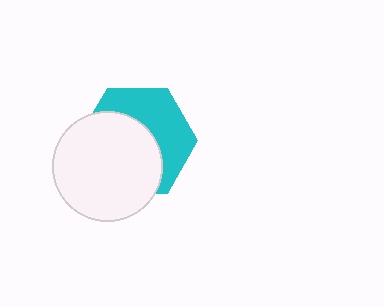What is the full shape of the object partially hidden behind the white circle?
The partially hidden object is a cyan hexagon.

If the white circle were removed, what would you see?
You would see the complete cyan hexagon.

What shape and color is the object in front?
The object in front is a white circle.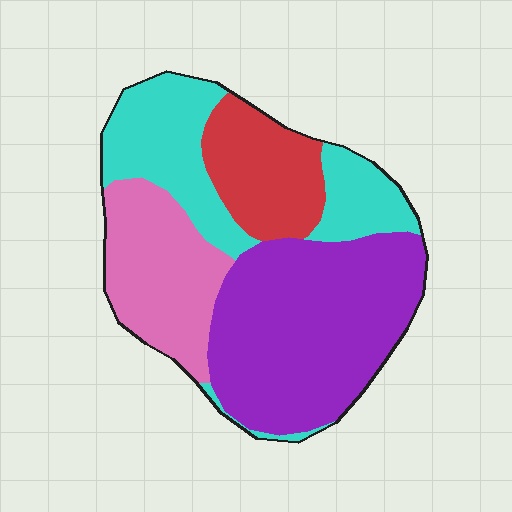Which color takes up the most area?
Purple, at roughly 40%.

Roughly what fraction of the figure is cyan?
Cyan covers around 25% of the figure.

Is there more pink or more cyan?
Cyan.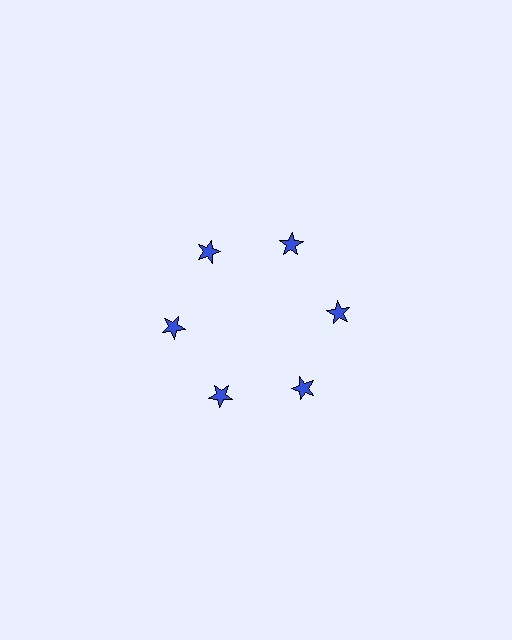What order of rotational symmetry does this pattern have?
This pattern has 6-fold rotational symmetry.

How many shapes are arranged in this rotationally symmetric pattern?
There are 6 shapes, arranged in 6 groups of 1.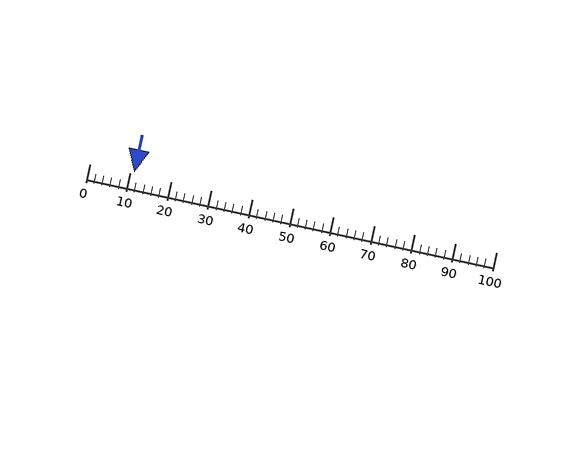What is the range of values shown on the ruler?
The ruler shows values from 0 to 100.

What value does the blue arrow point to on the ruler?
The blue arrow points to approximately 11.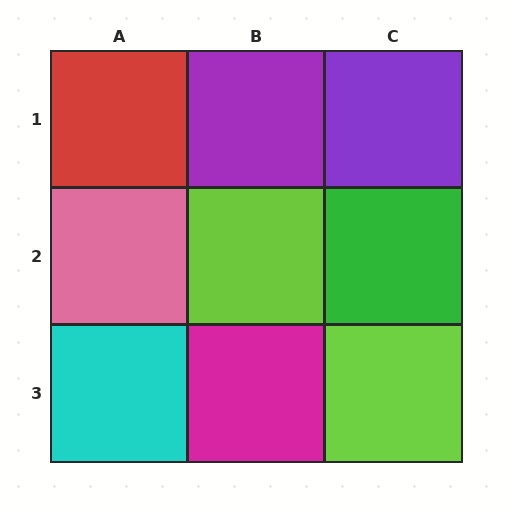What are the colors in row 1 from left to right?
Red, purple, purple.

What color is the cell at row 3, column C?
Lime.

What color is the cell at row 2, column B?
Lime.